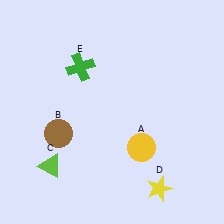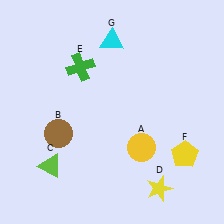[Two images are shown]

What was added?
A yellow pentagon (F), a cyan triangle (G) were added in Image 2.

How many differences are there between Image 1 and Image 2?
There are 2 differences between the two images.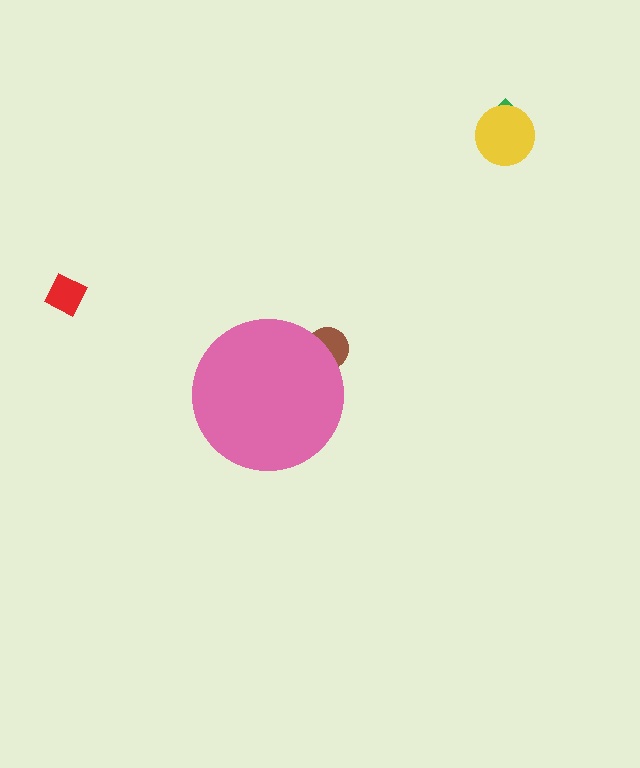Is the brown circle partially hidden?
Yes, the brown circle is partially hidden behind the pink circle.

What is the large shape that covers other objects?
A pink circle.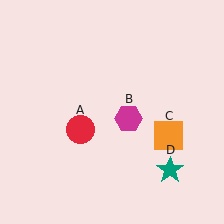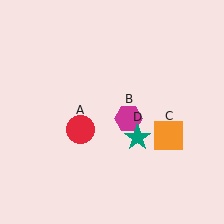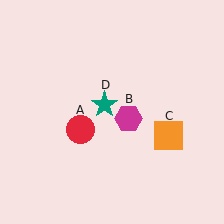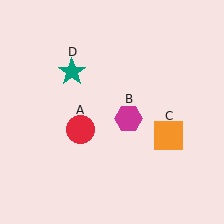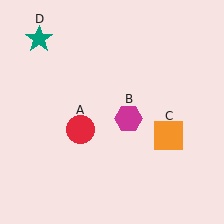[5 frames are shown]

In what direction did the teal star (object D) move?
The teal star (object D) moved up and to the left.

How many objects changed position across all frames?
1 object changed position: teal star (object D).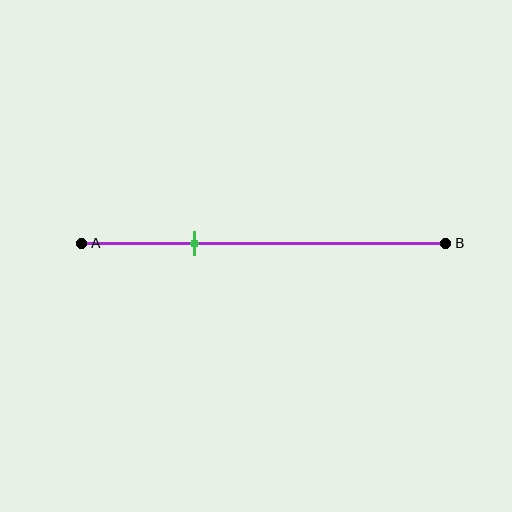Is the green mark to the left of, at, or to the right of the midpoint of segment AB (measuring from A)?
The green mark is to the left of the midpoint of segment AB.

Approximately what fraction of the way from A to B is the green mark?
The green mark is approximately 30% of the way from A to B.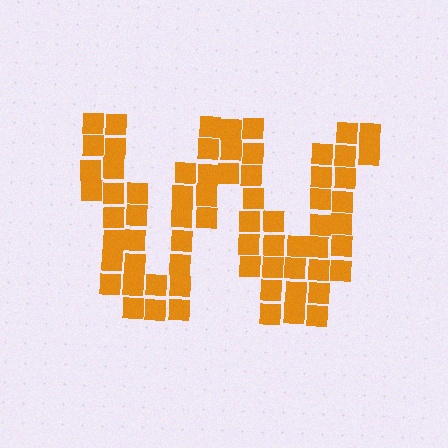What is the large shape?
The large shape is the letter W.